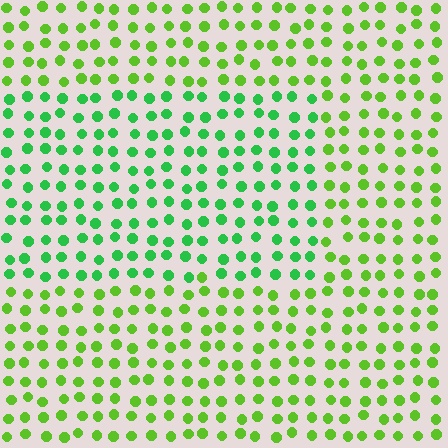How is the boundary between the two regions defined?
The boundary is defined purely by a slight shift in hue (about 32 degrees). Spacing, size, and orientation are identical on both sides.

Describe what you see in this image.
The image is filled with small lime elements in a uniform arrangement. A rectangle-shaped region is visible where the elements are tinted to a slightly different hue, forming a subtle color boundary.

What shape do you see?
I see a rectangle.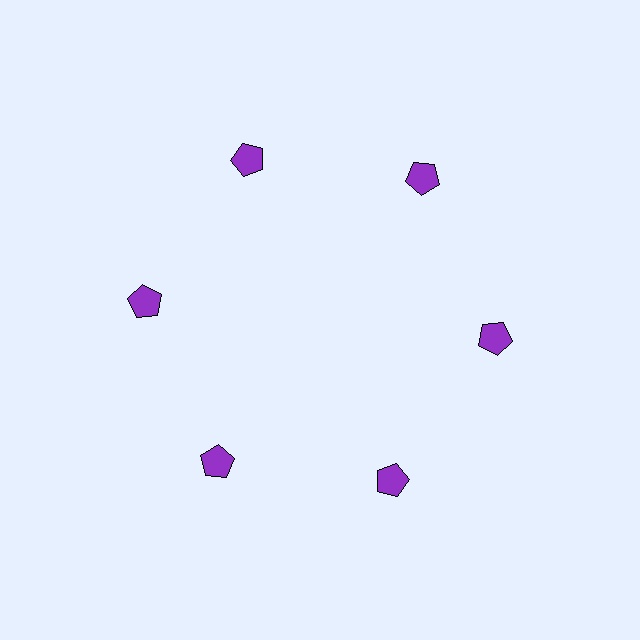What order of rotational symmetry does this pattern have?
This pattern has 6-fold rotational symmetry.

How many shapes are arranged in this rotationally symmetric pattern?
There are 6 shapes, arranged in 6 groups of 1.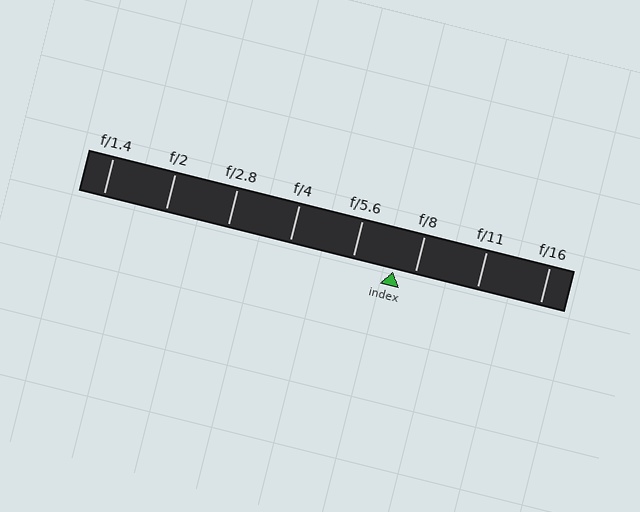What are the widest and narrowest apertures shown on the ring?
The widest aperture shown is f/1.4 and the narrowest is f/16.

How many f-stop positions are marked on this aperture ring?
There are 8 f-stop positions marked.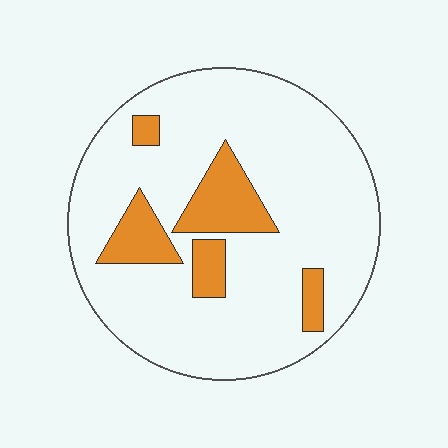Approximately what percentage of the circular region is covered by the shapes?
Approximately 15%.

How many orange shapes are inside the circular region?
5.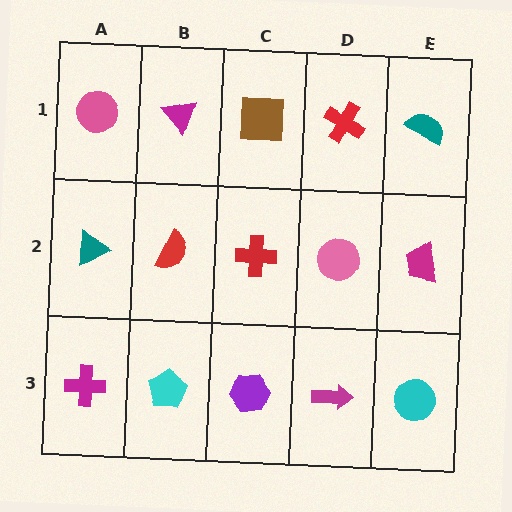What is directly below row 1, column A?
A teal triangle.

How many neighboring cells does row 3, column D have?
3.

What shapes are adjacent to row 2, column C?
A brown square (row 1, column C), a purple hexagon (row 3, column C), a red semicircle (row 2, column B), a pink circle (row 2, column D).